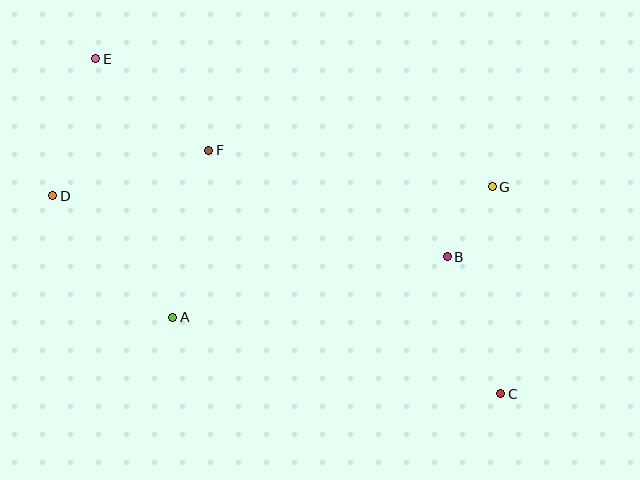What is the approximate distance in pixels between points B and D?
The distance between B and D is approximately 399 pixels.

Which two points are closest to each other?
Points B and G are closest to each other.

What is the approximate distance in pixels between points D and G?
The distance between D and G is approximately 440 pixels.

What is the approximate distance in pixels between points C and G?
The distance between C and G is approximately 207 pixels.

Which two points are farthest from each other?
Points C and E are farthest from each other.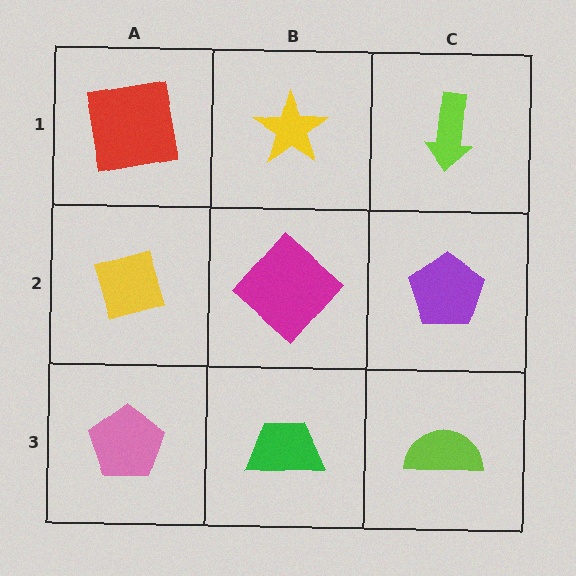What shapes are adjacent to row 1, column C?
A purple pentagon (row 2, column C), a yellow star (row 1, column B).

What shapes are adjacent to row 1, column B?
A magenta diamond (row 2, column B), a red square (row 1, column A), a lime arrow (row 1, column C).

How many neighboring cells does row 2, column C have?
3.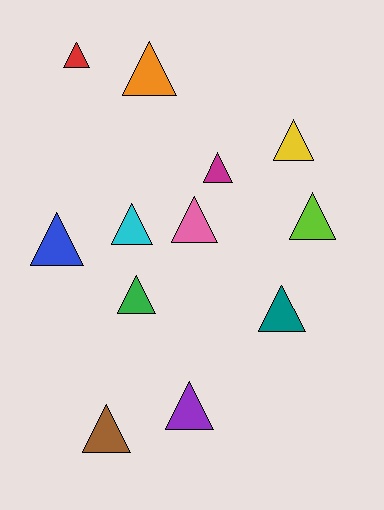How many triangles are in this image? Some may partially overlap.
There are 12 triangles.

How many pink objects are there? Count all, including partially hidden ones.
There is 1 pink object.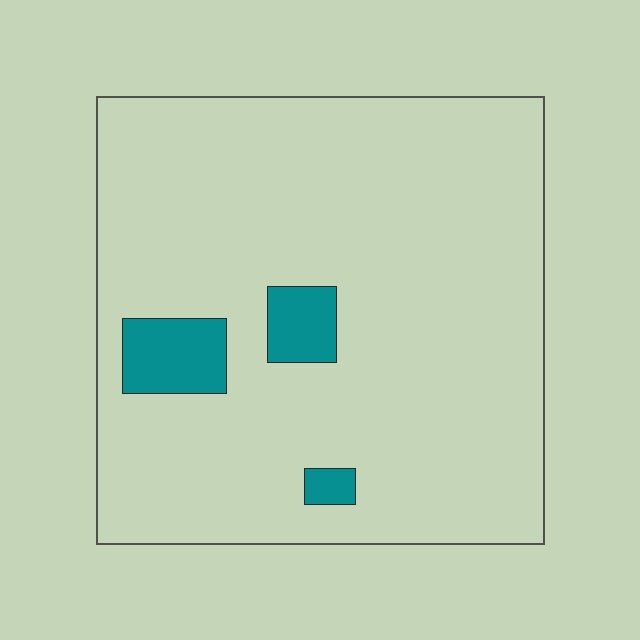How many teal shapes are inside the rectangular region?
3.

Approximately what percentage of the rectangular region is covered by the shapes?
Approximately 10%.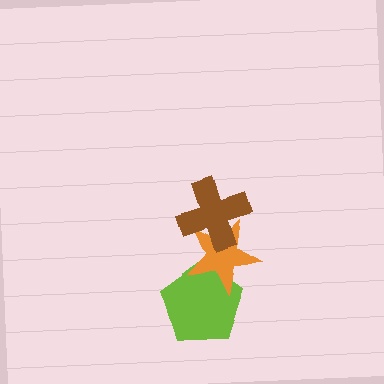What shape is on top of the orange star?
The brown cross is on top of the orange star.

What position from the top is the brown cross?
The brown cross is 1st from the top.